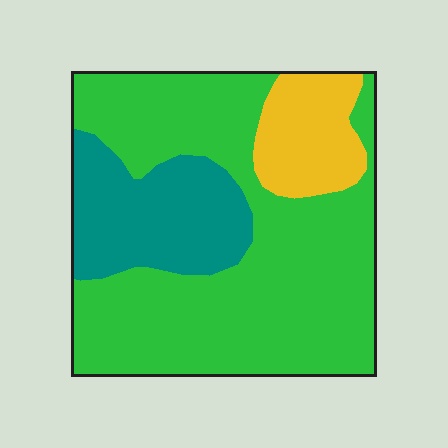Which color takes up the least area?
Yellow, at roughly 15%.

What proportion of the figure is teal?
Teal covers about 20% of the figure.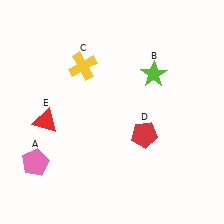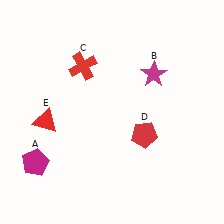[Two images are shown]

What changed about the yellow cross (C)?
In Image 1, C is yellow. In Image 2, it changed to red.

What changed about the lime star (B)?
In Image 1, B is lime. In Image 2, it changed to magenta.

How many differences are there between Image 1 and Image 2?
There are 3 differences between the two images.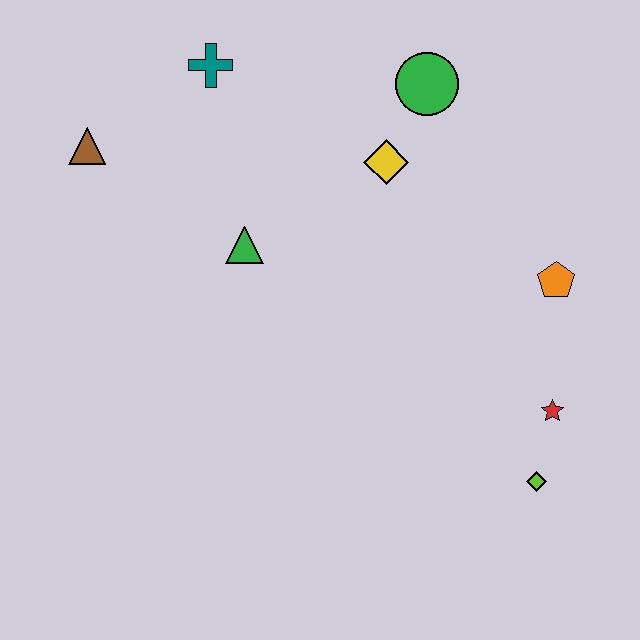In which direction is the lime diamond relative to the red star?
The lime diamond is below the red star.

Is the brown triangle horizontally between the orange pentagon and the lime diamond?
No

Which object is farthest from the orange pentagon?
The brown triangle is farthest from the orange pentagon.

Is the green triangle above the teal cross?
No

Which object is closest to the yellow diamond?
The green circle is closest to the yellow diamond.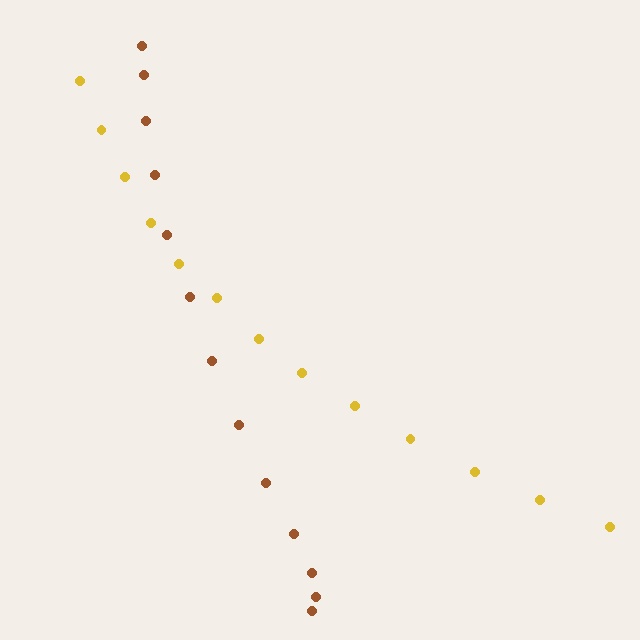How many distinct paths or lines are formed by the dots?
There are 2 distinct paths.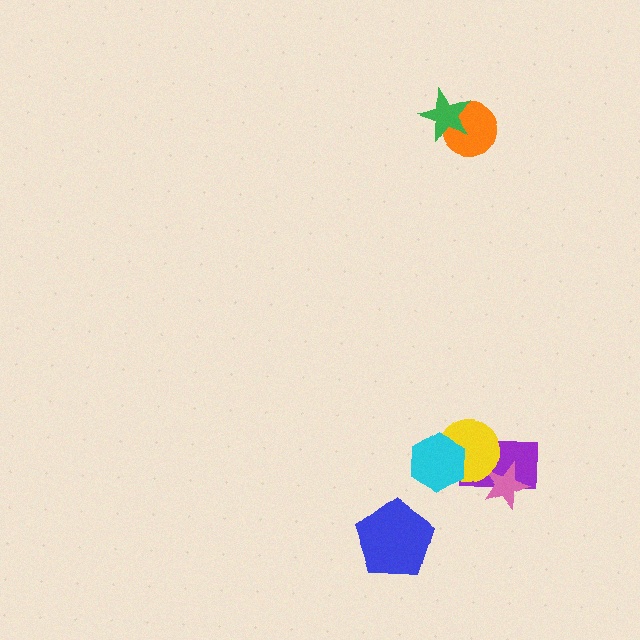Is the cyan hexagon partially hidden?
No, no other shape covers it.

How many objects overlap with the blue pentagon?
0 objects overlap with the blue pentagon.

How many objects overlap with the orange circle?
1 object overlaps with the orange circle.